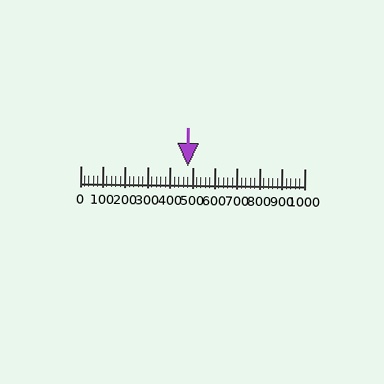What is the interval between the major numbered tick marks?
The major tick marks are spaced 100 units apart.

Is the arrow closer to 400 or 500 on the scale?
The arrow is closer to 500.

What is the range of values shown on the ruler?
The ruler shows values from 0 to 1000.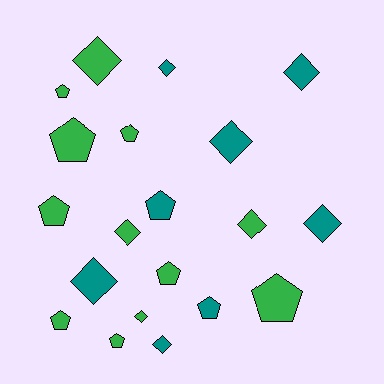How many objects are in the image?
There are 20 objects.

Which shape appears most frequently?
Diamond, with 10 objects.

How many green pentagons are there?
There are 8 green pentagons.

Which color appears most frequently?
Green, with 12 objects.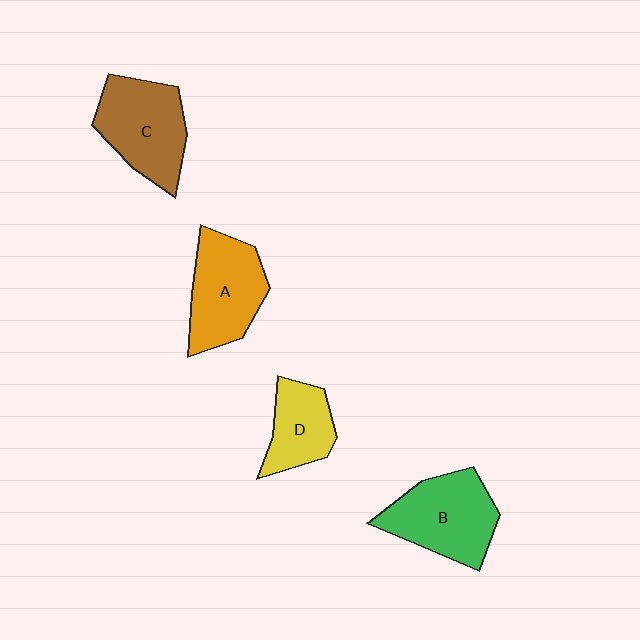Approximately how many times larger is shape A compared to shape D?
Approximately 1.5 times.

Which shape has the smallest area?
Shape D (yellow).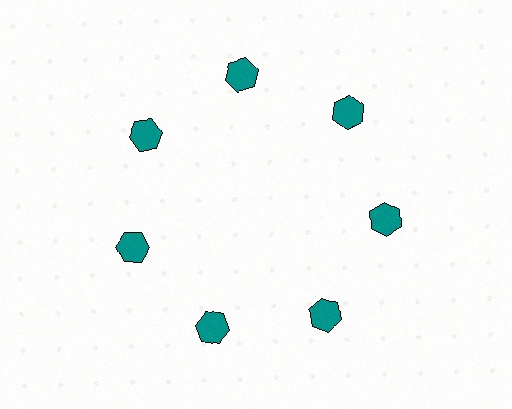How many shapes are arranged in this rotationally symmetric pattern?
There are 7 shapes, arranged in 7 groups of 1.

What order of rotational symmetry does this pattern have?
This pattern has 7-fold rotational symmetry.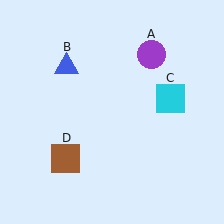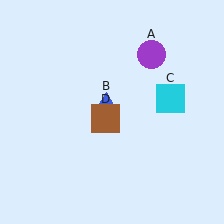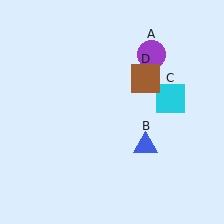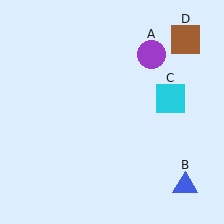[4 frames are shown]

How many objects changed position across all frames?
2 objects changed position: blue triangle (object B), brown square (object D).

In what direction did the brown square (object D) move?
The brown square (object D) moved up and to the right.